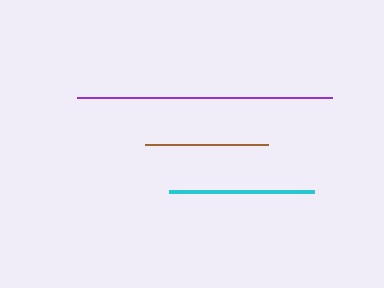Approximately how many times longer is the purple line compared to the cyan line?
The purple line is approximately 1.8 times the length of the cyan line.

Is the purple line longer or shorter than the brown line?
The purple line is longer than the brown line.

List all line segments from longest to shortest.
From longest to shortest: purple, cyan, brown.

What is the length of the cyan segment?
The cyan segment is approximately 145 pixels long.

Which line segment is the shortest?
The brown line is the shortest at approximately 123 pixels.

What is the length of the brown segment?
The brown segment is approximately 123 pixels long.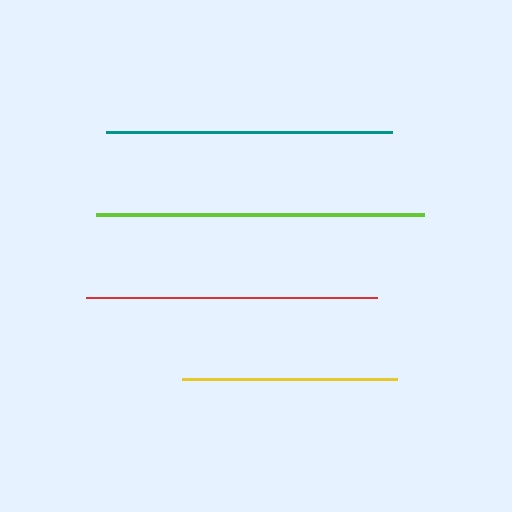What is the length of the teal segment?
The teal segment is approximately 286 pixels long.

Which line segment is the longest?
The lime line is the longest at approximately 329 pixels.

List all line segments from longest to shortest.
From longest to shortest: lime, red, teal, yellow.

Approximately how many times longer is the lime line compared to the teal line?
The lime line is approximately 1.1 times the length of the teal line.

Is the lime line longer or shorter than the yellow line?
The lime line is longer than the yellow line.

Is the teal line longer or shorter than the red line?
The red line is longer than the teal line.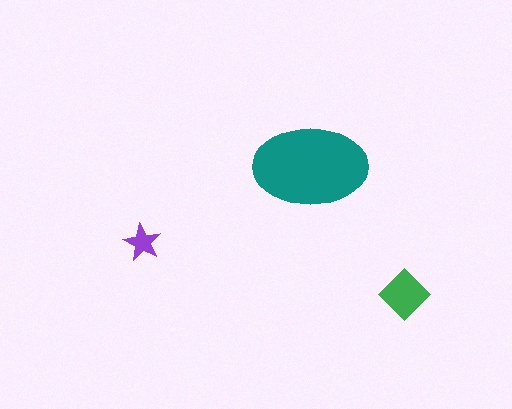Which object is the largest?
The teal ellipse.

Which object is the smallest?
The purple star.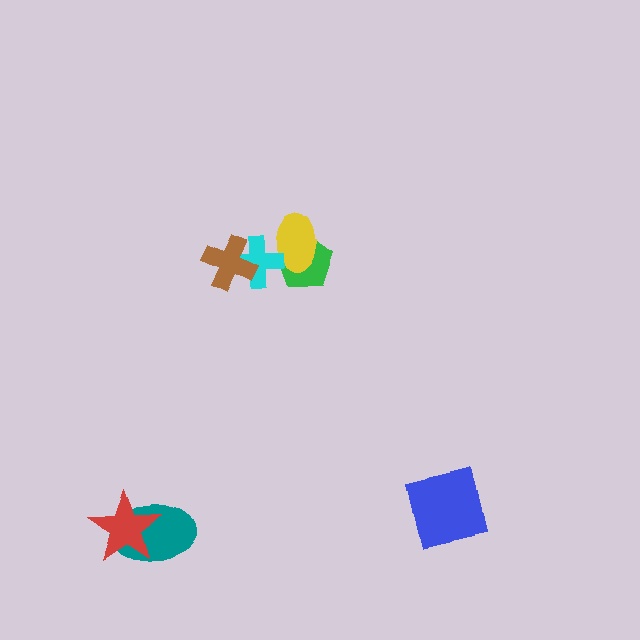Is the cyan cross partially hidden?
Yes, it is partially covered by another shape.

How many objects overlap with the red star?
1 object overlaps with the red star.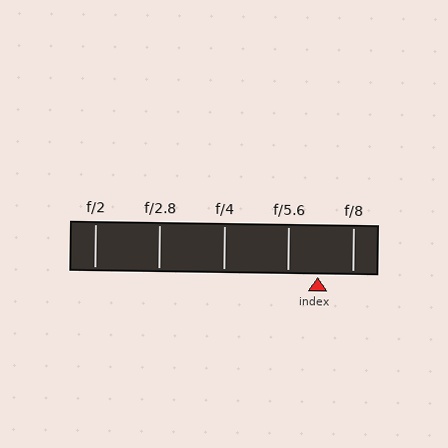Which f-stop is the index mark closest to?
The index mark is closest to f/5.6.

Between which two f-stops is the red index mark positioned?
The index mark is between f/5.6 and f/8.